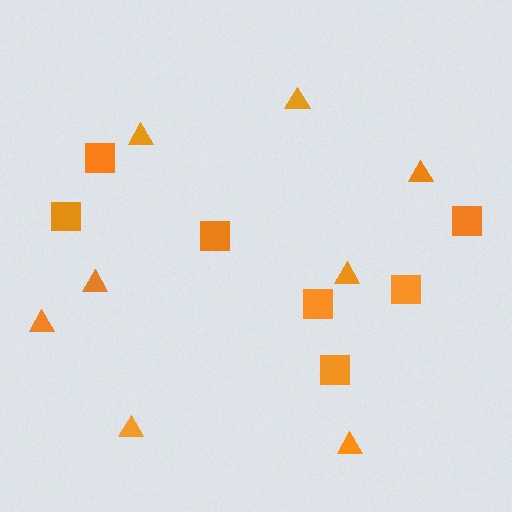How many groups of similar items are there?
There are 2 groups: one group of triangles (8) and one group of squares (7).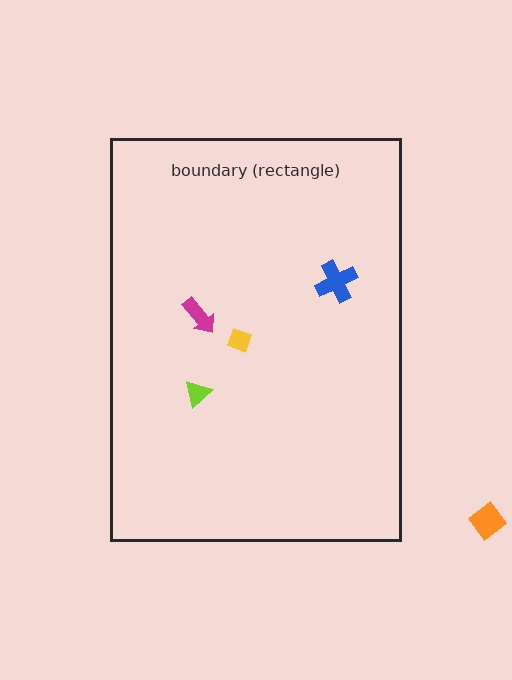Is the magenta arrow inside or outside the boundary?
Inside.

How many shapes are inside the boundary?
4 inside, 1 outside.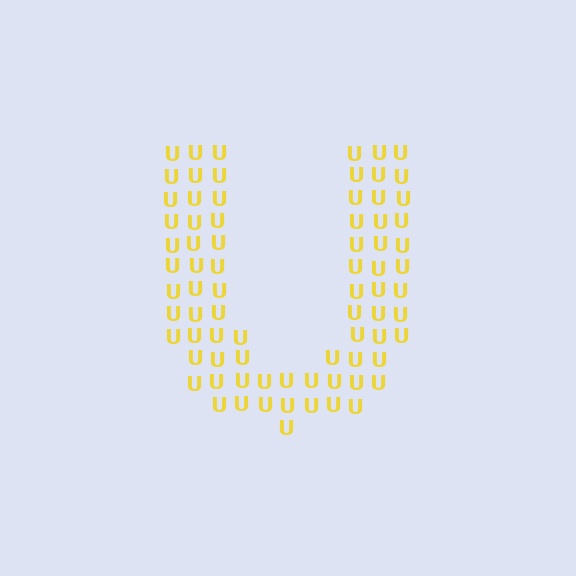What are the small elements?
The small elements are letter U's.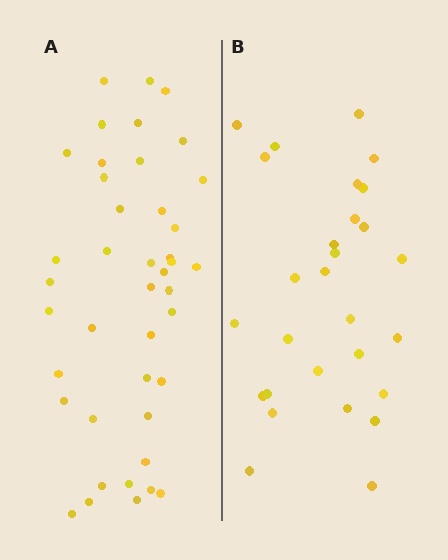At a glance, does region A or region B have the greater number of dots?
Region A (the left region) has more dots.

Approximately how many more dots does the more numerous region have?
Region A has approximately 15 more dots than region B.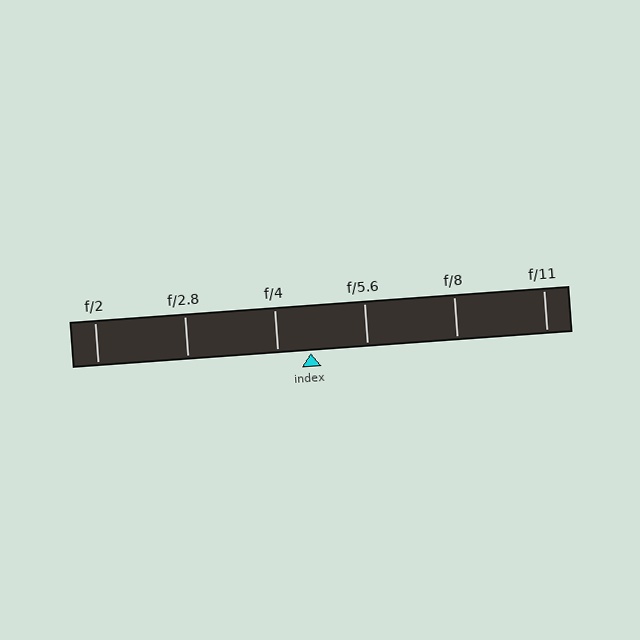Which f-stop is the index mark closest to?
The index mark is closest to f/4.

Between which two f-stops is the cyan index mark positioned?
The index mark is between f/4 and f/5.6.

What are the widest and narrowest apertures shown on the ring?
The widest aperture shown is f/2 and the narrowest is f/11.